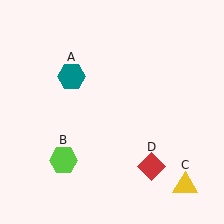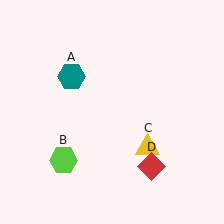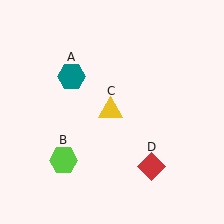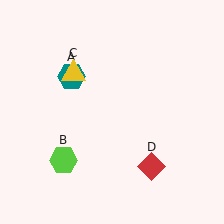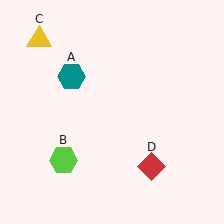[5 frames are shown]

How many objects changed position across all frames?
1 object changed position: yellow triangle (object C).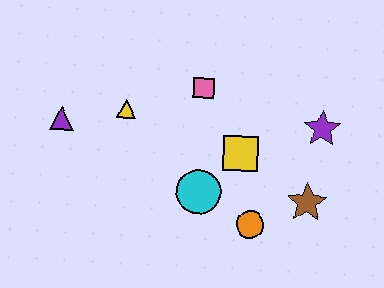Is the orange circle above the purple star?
No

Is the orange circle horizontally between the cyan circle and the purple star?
Yes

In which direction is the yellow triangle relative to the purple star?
The yellow triangle is to the left of the purple star.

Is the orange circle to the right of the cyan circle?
Yes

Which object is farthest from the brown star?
The purple triangle is farthest from the brown star.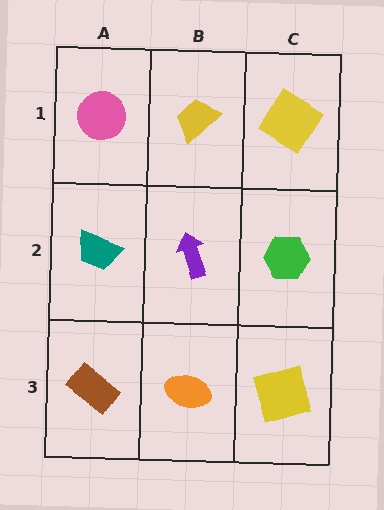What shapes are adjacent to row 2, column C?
A yellow diamond (row 1, column C), a yellow square (row 3, column C), a purple arrow (row 2, column B).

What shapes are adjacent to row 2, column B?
A yellow trapezoid (row 1, column B), an orange ellipse (row 3, column B), a teal trapezoid (row 2, column A), a green hexagon (row 2, column C).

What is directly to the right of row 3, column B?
A yellow square.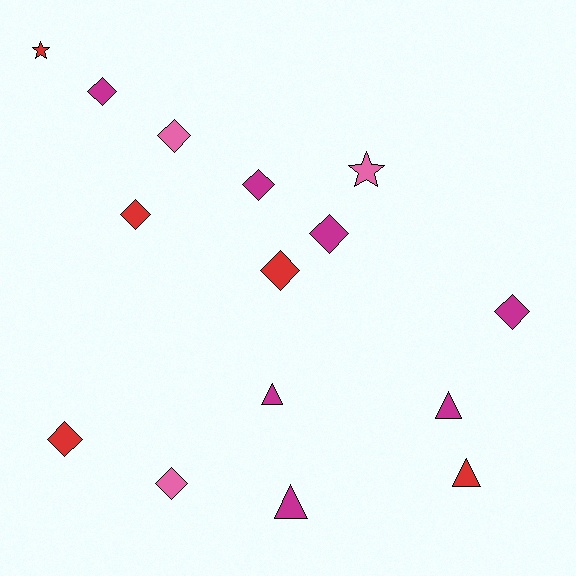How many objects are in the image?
There are 15 objects.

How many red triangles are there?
There is 1 red triangle.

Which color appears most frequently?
Magenta, with 7 objects.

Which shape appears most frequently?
Diamond, with 9 objects.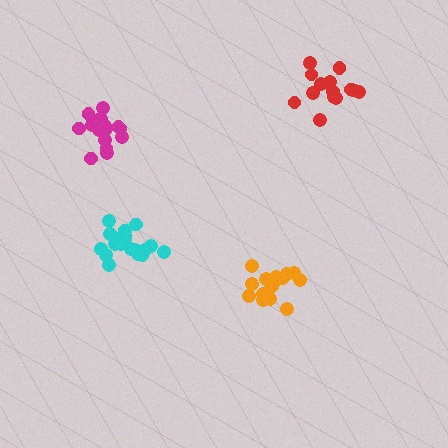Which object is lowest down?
The orange cluster is bottommost.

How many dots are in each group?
Group 1: 20 dots, Group 2: 17 dots, Group 3: 18 dots, Group 4: 15 dots (70 total).